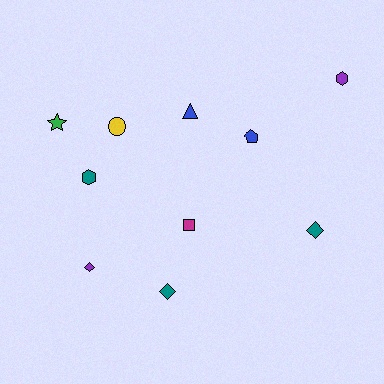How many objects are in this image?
There are 10 objects.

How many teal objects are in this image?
There are 3 teal objects.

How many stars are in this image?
There is 1 star.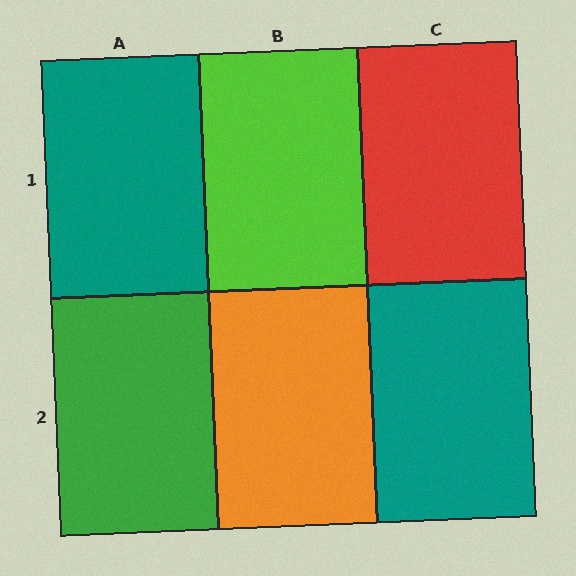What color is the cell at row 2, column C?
Teal.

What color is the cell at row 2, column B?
Orange.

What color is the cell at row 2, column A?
Green.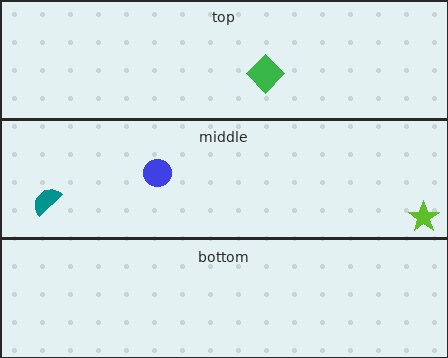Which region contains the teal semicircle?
The middle region.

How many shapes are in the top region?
1.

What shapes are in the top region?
The green diamond.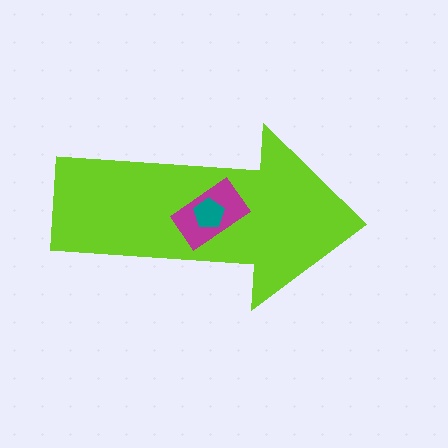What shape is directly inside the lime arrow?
The magenta rectangle.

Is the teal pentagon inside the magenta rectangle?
Yes.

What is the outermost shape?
The lime arrow.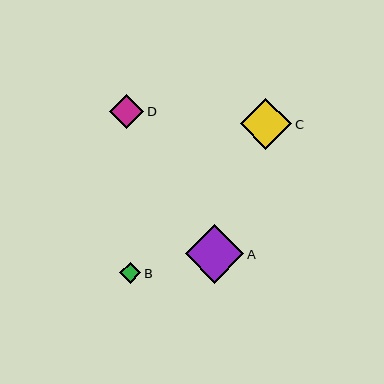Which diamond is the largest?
Diamond A is the largest with a size of approximately 59 pixels.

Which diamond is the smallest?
Diamond B is the smallest with a size of approximately 21 pixels.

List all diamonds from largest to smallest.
From largest to smallest: A, C, D, B.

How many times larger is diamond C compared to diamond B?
Diamond C is approximately 2.4 times the size of diamond B.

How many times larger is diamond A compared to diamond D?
Diamond A is approximately 1.7 times the size of diamond D.